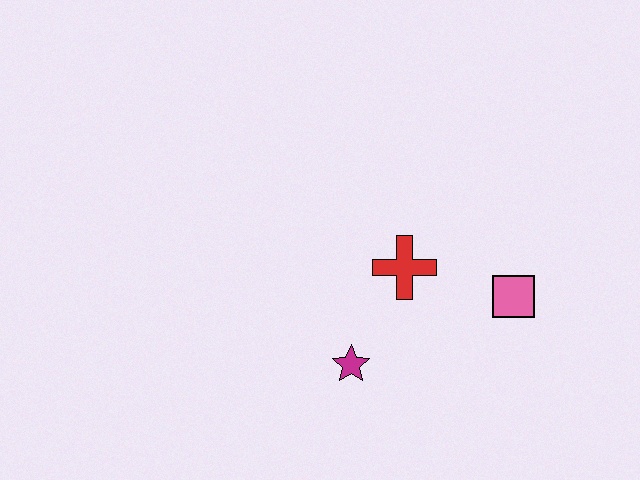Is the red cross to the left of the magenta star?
No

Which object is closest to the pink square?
The red cross is closest to the pink square.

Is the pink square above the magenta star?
Yes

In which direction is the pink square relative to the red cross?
The pink square is to the right of the red cross.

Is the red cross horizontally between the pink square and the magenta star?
Yes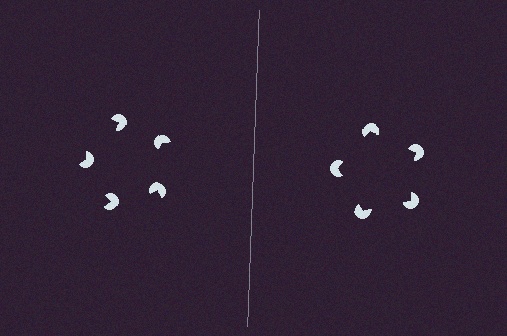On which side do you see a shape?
An illusory pentagon appears on the right side. On the left side the wedge cuts are rotated, so no coherent shape forms.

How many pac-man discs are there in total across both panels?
10 — 5 on each side.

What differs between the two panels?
The pac-man discs are positioned identically on both sides; only the wedge orientations differ. On the right they align to a pentagon; on the left they are misaligned.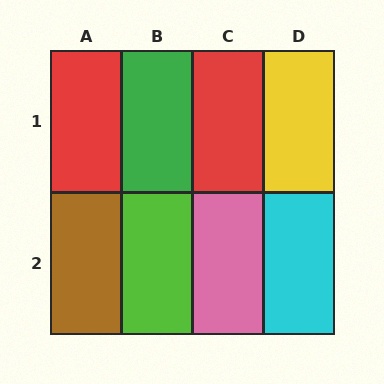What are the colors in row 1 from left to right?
Red, green, red, yellow.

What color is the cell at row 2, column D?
Cyan.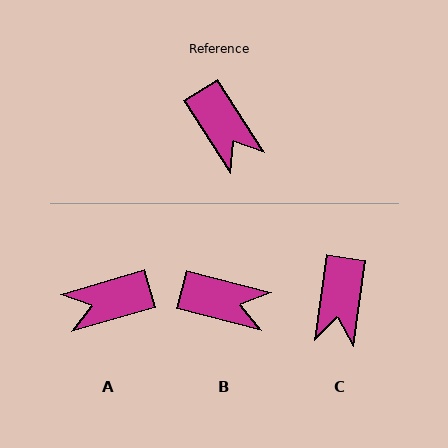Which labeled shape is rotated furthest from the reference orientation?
A, about 106 degrees away.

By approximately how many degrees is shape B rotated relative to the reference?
Approximately 43 degrees counter-clockwise.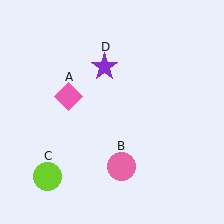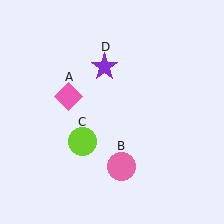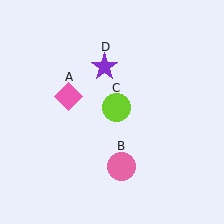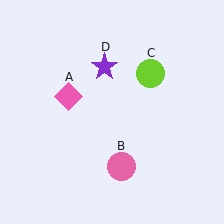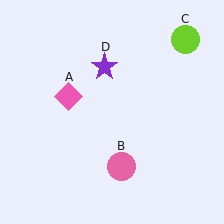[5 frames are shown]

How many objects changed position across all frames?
1 object changed position: lime circle (object C).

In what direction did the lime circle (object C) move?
The lime circle (object C) moved up and to the right.